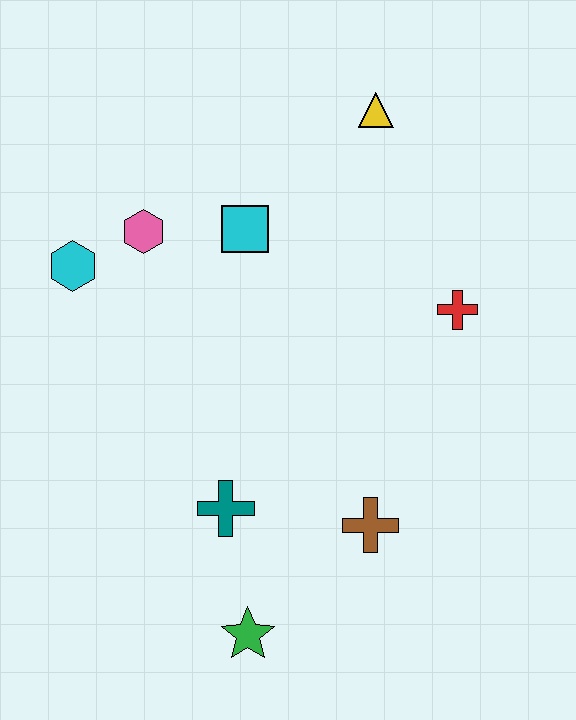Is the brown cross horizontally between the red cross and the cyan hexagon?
Yes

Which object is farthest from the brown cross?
The yellow triangle is farthest from the brown cross.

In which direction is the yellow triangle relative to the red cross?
The yellow triangle is above the red cross.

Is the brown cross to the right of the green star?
Yes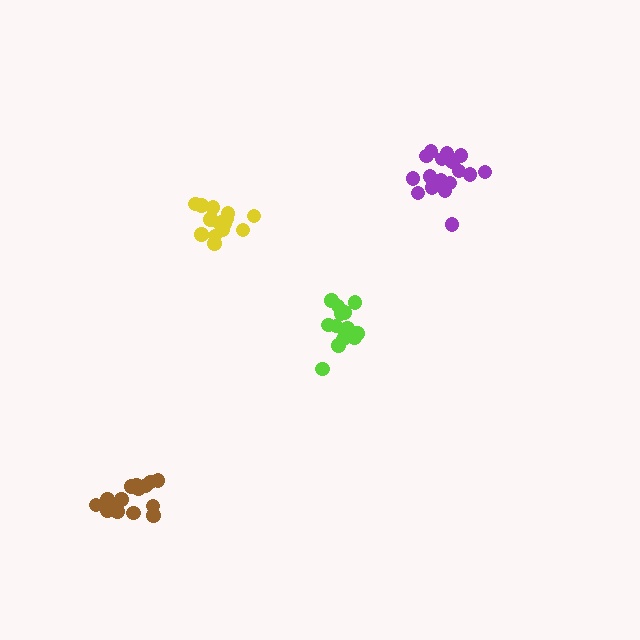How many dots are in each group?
Group 1: 14 dots, Group 2: 17 dots, Group 3: 17 dots, Group 4: 16 dots (64 total).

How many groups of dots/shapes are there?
There are 4 groups.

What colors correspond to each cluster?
The clusters are colored: lime, purple, yellow, brown.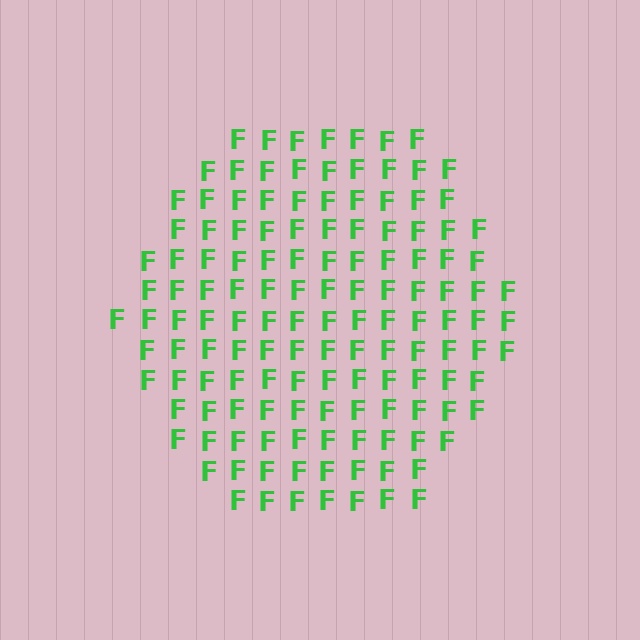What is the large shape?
The large shape is a hexagon.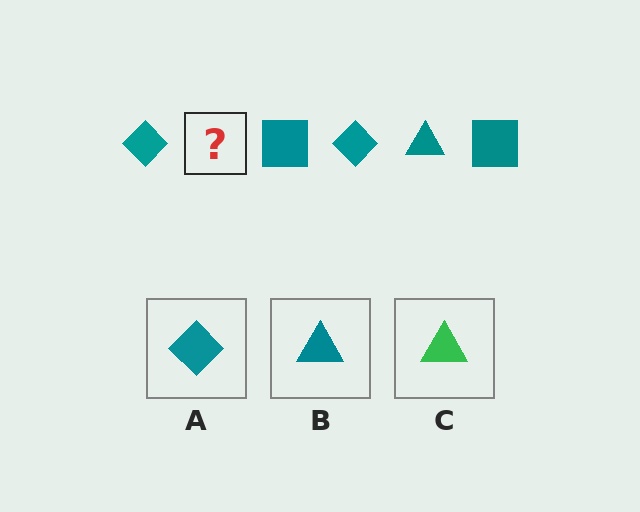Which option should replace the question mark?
Option B.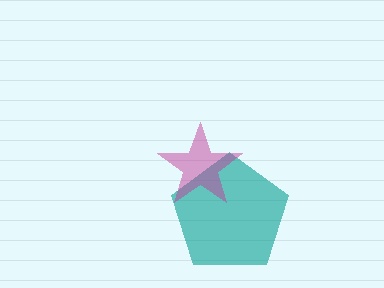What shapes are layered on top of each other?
The layered shapes are: a teal pentagon, a magenta star.